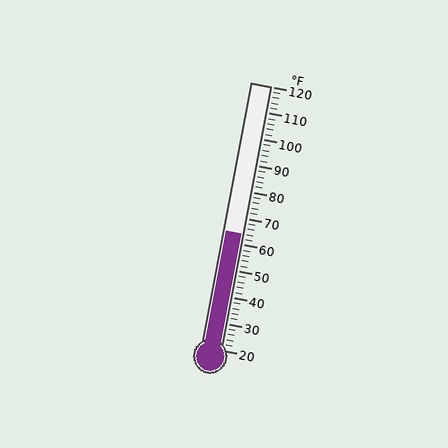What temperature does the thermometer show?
The thermometer shows approximately 64°F.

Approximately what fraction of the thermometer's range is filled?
The thermometer is filled to approximately 45% of its range.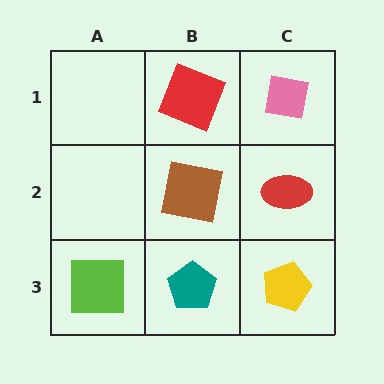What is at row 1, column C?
A pink square.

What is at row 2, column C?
A red ellipse.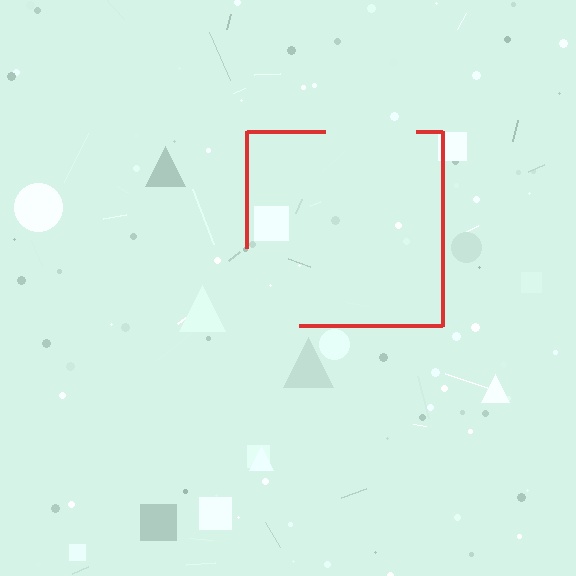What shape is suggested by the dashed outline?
The dashed outline suggests a square.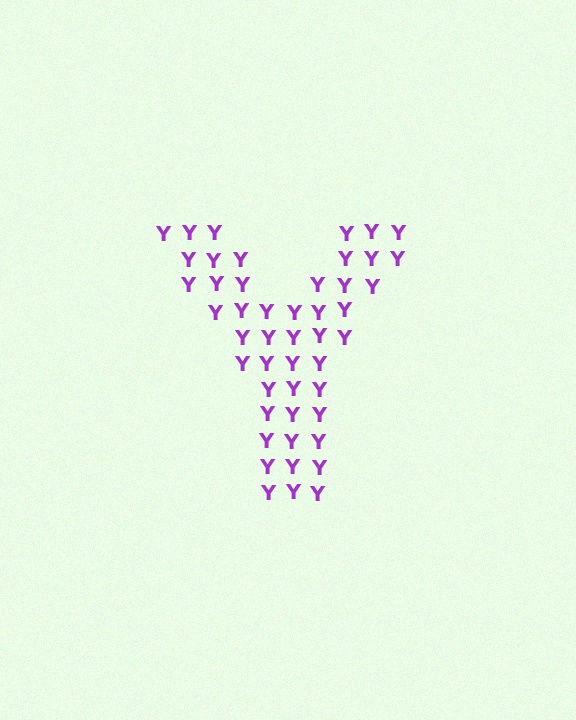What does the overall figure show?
The overall figure shows the letter Y.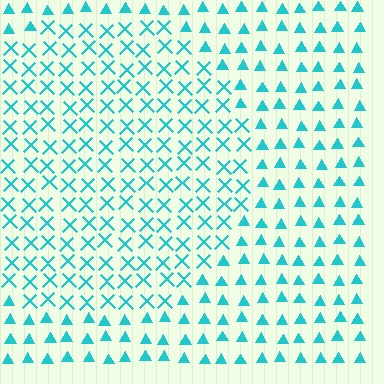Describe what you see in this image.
The image is filled with small cyan elements arranged in a uniform grid. A circle-shaped region contains X marks, while the surrounding area contains triangles. The boundary is defined purely by the change in element shape.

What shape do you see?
I see a circle.